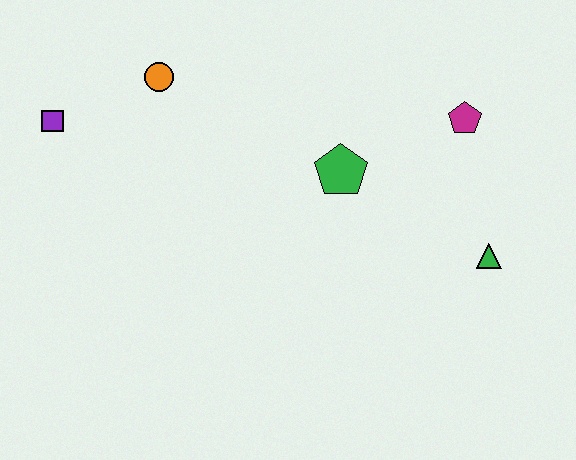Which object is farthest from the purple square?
The green triangle is farthest from the purple square.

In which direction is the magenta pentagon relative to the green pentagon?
The magenta pentagon is to the right of the green pentagon.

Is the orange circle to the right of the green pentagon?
No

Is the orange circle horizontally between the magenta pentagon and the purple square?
Yes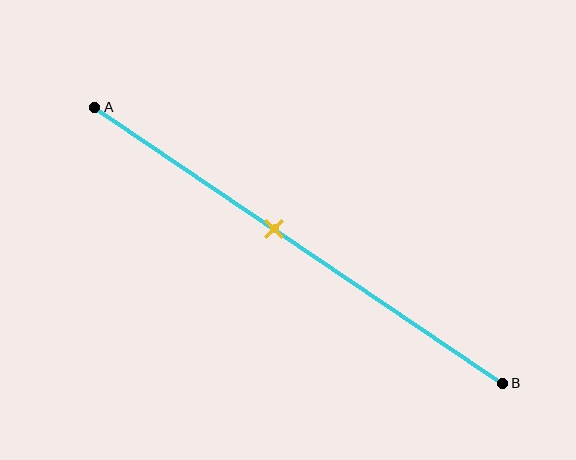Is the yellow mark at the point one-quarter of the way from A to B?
No, the mark is at about 45% from A, not at the 25% one-quarter point.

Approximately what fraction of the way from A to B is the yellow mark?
The yellow mark is approximately 45% of the way from A to B.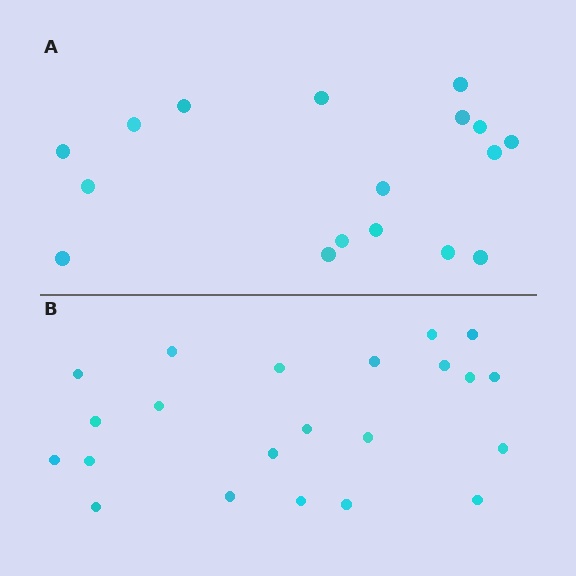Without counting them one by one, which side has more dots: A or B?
Region B (the bottom region) has more dots.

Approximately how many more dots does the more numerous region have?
Region B has about 5 more dots than region A.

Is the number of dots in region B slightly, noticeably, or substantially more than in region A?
Region B has noticeably more, but not dramatically so. The ratio is roughly 1.3 to 1.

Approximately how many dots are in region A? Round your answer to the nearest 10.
About 20 dots. (The exact count is 17, which rounds to 20.)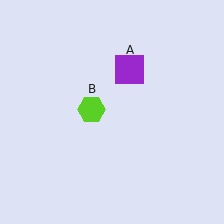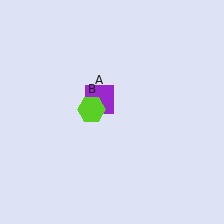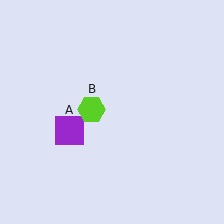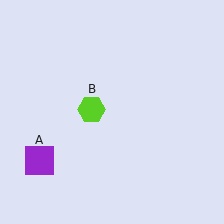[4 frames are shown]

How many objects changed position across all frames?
1 object changed position: purple square (object A).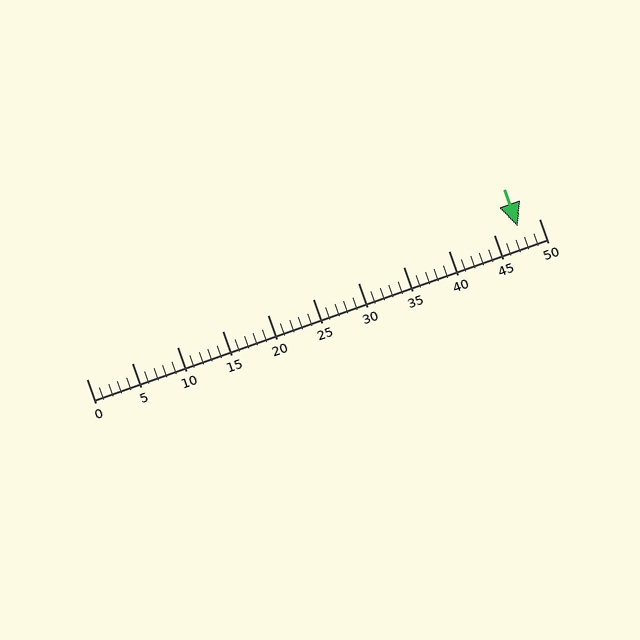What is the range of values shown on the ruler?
The ruler shows values from 0 to 50.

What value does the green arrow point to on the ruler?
The green arrow points to approximately 48.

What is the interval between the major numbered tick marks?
The major tick marks are spaced 5 units apart.